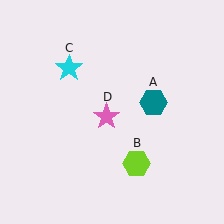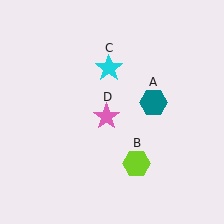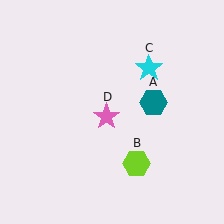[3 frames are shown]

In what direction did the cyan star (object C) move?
The cyan star (object C) moved right.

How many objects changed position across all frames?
1 object changed position: cyan star (object C).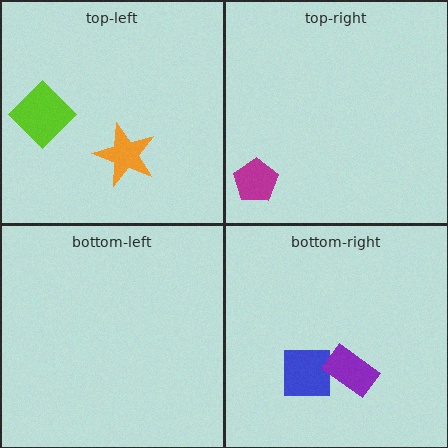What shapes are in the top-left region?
The orange star, the lime diamond.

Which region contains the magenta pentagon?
The top-right region.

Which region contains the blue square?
The bottom-right region.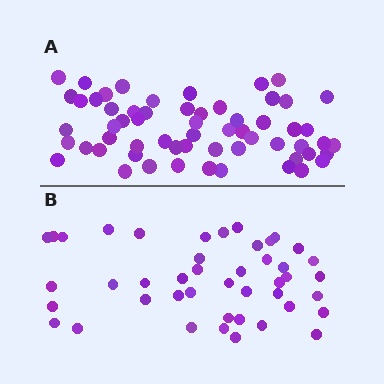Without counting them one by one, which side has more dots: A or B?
Region A (the top region) has more dots.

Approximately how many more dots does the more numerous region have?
Region A has approximately 15 more dots than region B.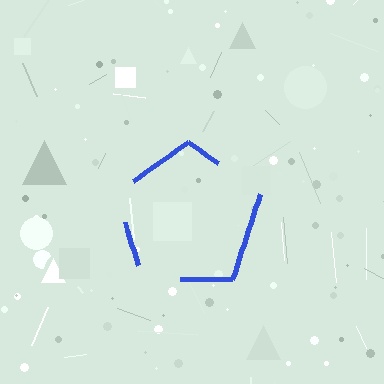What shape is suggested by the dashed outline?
The dashed outline suggests a pentagon.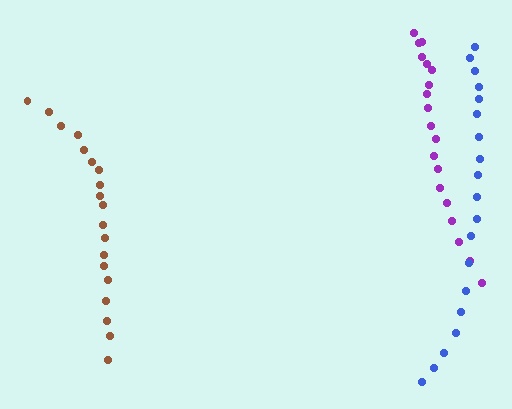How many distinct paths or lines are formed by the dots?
There are 3 distinct paths.